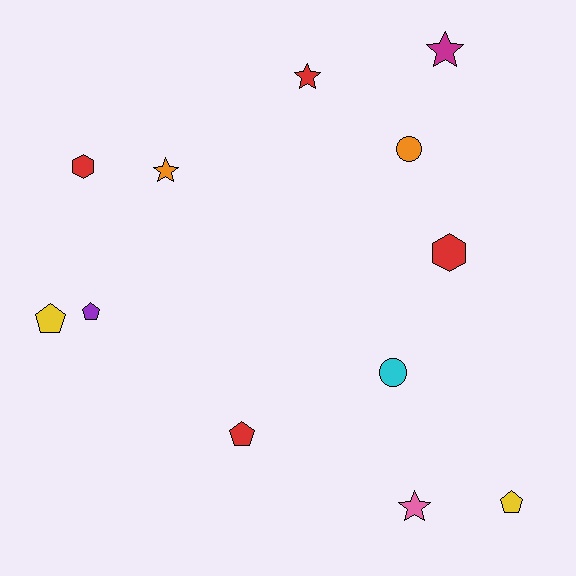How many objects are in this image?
There are 12 objects.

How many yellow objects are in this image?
There are 2 yellow objects.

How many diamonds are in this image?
There are no diamonds.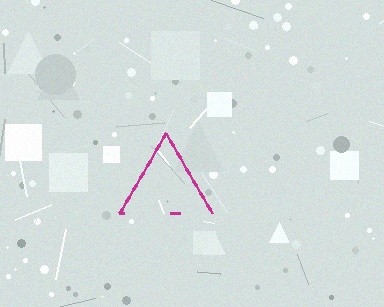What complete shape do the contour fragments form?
The contour fragments form a triangle.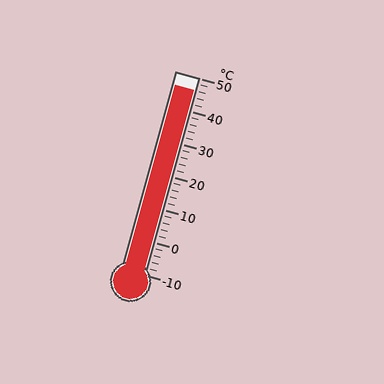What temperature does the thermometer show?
The thermometer shows approximately 46°C.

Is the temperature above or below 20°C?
The temperature is above 20°C.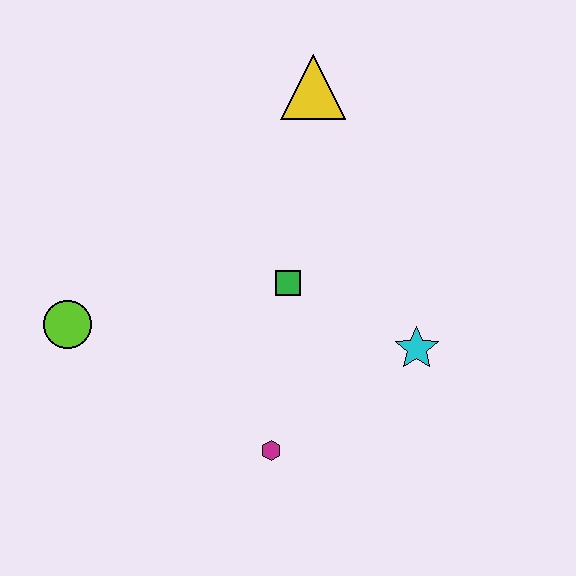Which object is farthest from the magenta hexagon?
The yellow triangle is farthest from the magenta hexagon.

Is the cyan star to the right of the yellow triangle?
Yes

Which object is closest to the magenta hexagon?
The green square is closest to the magenta hexagon.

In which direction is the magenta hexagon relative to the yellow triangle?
The magenta hexagon is below the yellow triangle.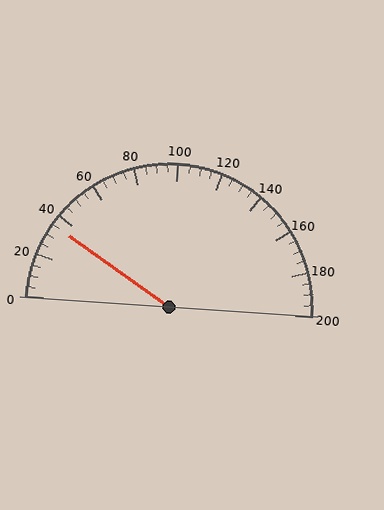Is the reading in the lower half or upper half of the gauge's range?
The reading is in the lower half of the range (0 to 200).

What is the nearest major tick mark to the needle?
The nearest major tick mark is 40.